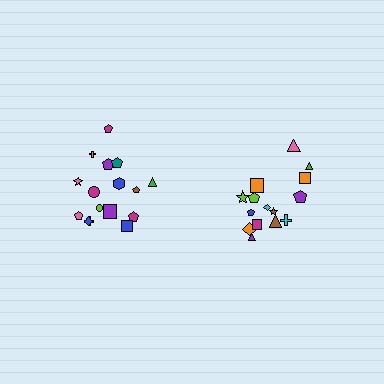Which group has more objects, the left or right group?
The left group.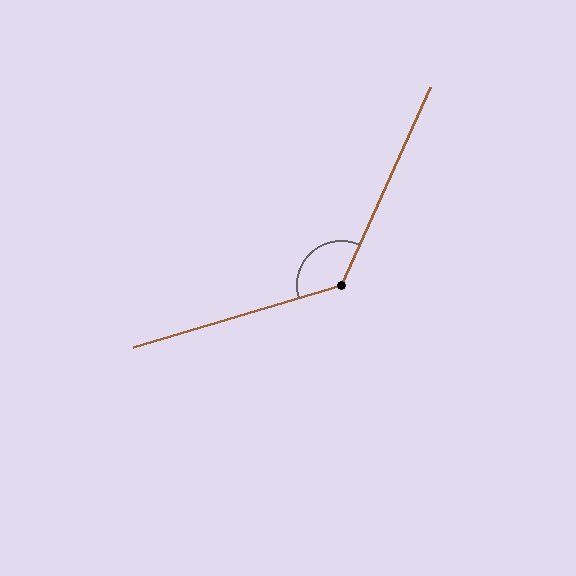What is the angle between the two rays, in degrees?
Approximately 131 degrees.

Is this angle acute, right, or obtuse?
It is obtuse.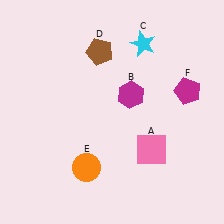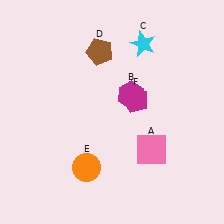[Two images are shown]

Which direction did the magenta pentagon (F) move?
The magenta pentagon (F) moved left.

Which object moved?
The magenta pentagon (F) moved left.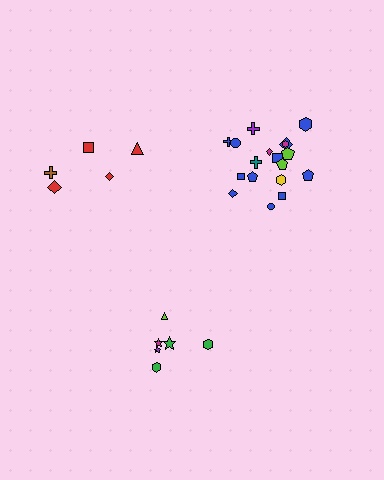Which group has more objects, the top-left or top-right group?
The top-right group.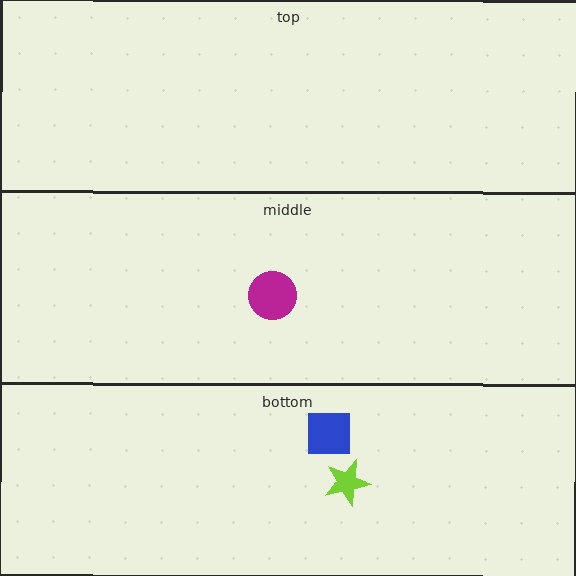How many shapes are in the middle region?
1.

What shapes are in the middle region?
The magenta circle.